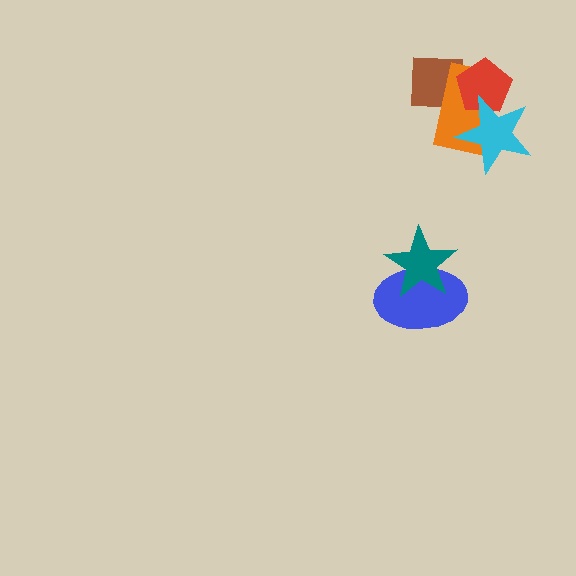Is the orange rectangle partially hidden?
Yes, it is partially covered by another shape.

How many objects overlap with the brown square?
2 objects overlap with the brown square.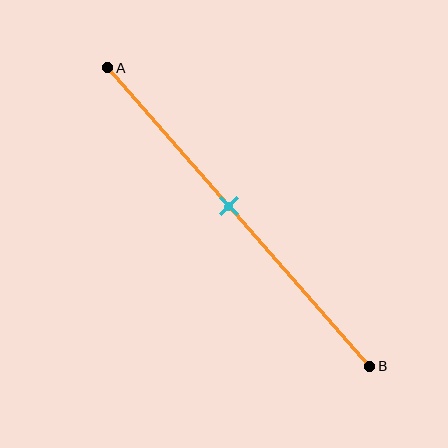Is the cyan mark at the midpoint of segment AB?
No, the mark is at about 45% from A, not at the 50% midpoint.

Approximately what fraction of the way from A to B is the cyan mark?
The cyan mark is approximately 45% of the way from A to B.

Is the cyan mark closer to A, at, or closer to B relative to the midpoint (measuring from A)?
The cyan mark is closer to point A than the midpoint of segment AB.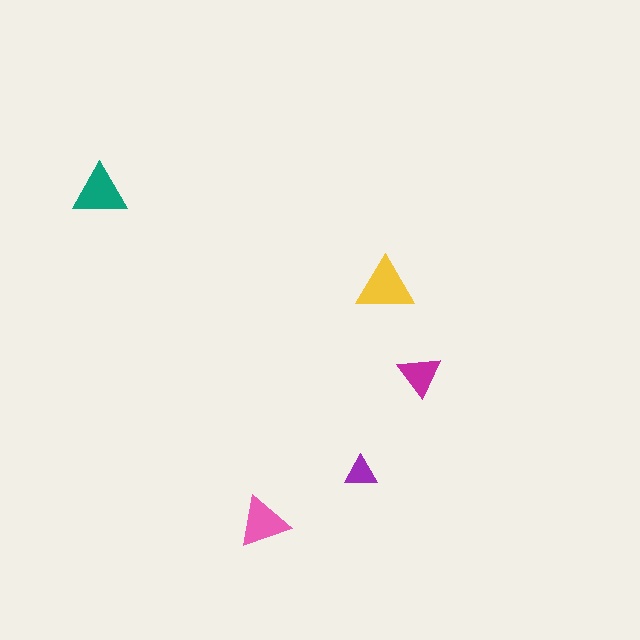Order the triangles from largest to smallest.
the yellow one, the teal one, the pink one, the magenta one, the purple one.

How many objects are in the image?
There are 5 objects in the image.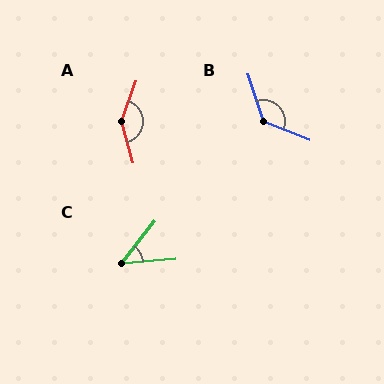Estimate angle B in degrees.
Approximately 129 degrees.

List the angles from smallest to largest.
C (47°), B (129°), A (144°).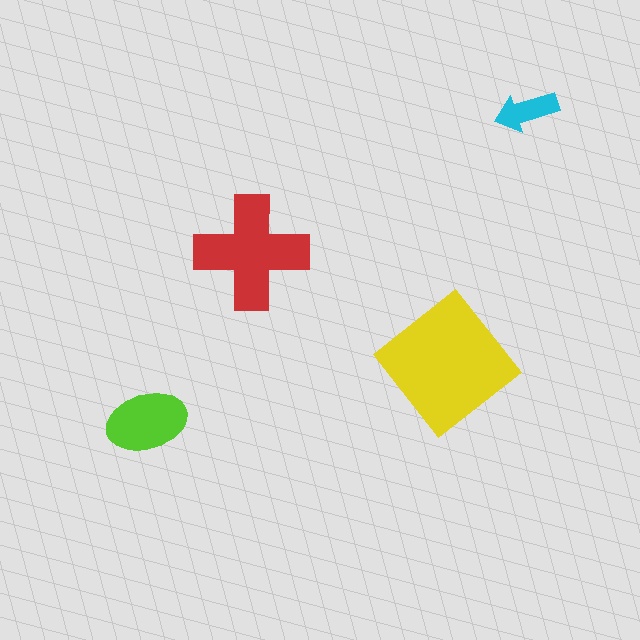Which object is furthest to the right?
The cyan arrow is rightmost.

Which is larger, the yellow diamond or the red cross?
The yellow diamond.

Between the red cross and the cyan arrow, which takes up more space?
The red cross.